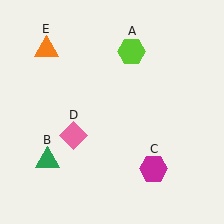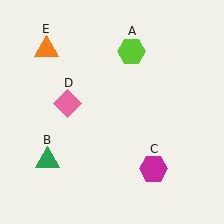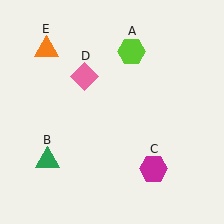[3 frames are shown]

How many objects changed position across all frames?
1 object changed position: pink diamond (object D).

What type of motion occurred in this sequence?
The pink diamond (object D) rotated clockwise around the center of the scene.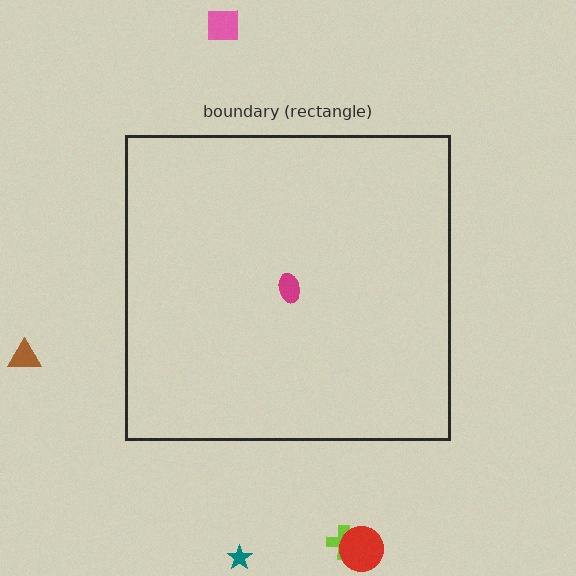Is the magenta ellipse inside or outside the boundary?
Inside.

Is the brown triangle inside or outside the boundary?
Outside.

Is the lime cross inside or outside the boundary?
Outside.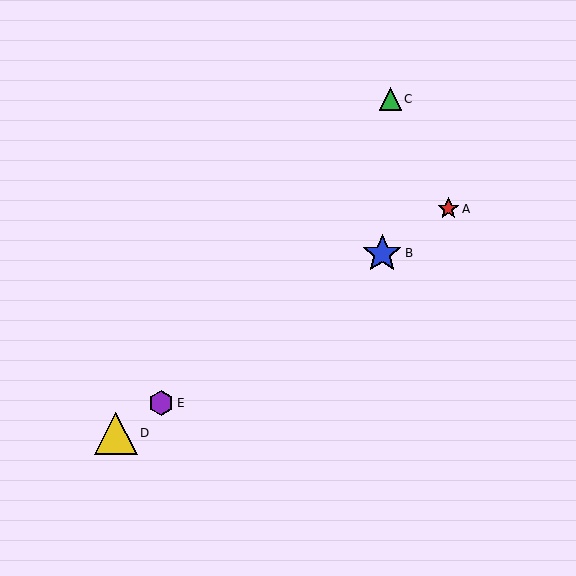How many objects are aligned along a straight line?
4 objects (A, B, D, E) are aligned along a straight line.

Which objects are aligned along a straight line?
Objects A, B, D, E are aligned along a straight line.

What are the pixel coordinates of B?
Object B is at (382, 253).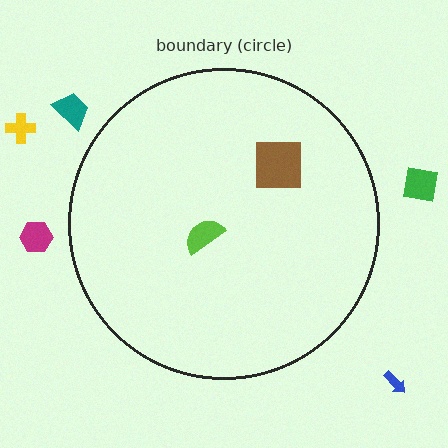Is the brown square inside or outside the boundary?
Inside.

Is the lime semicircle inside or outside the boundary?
Inside.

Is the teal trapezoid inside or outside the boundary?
Outside.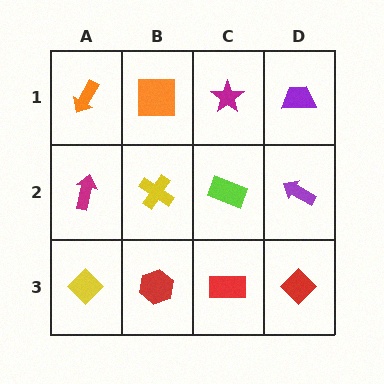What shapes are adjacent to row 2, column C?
A magenta star (row 1, column C), a red rectangle (row 3, column C), a yellow cross (row 2, column B), a purple arrow (row 2, column D).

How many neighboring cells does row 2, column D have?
3.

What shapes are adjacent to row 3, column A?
A magenta arrow (row 2, column A), a red hexagon (row 3, column B).